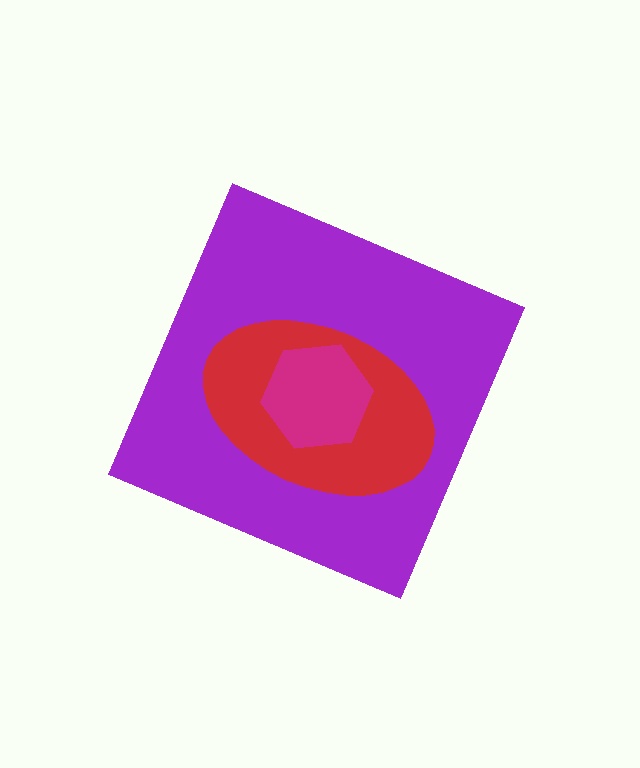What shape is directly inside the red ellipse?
The magenta hexagon.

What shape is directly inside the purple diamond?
The red ellipse.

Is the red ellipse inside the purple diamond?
Yes.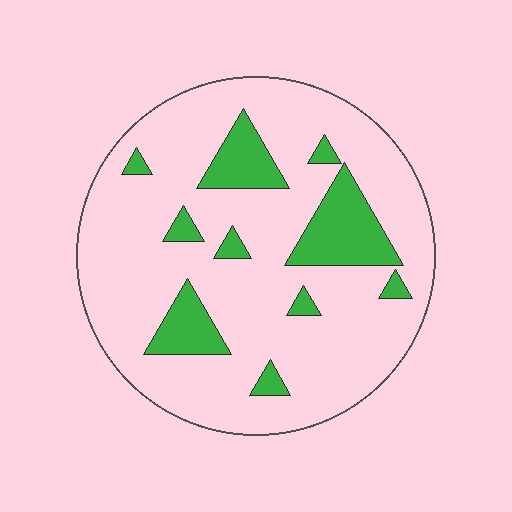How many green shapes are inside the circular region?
10.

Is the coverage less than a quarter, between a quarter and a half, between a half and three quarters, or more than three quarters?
Less than a quarter.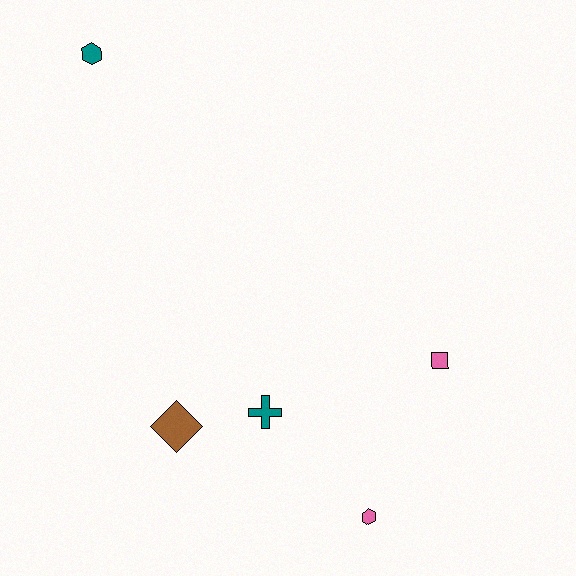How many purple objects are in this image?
There are no purple objects.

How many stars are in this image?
There are no stars.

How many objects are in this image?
There are 5 objects.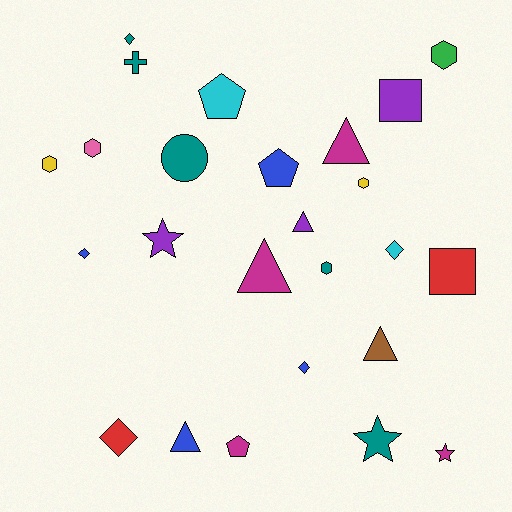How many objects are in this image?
There are 25 objects.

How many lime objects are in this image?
There are no lime objects.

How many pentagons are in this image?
There are 3 pentagons.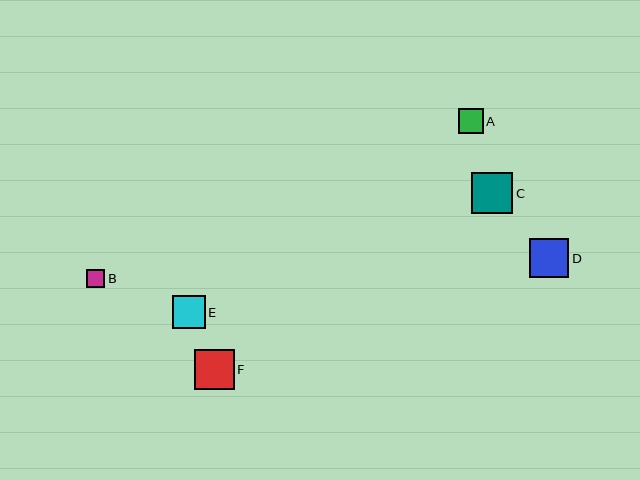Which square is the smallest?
Square B is the smallest with a size of approximately 18 pixels.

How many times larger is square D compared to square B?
Square D is approximately 2.2 times the size of square B.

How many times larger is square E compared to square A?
Square E is approximately 1.3 times the size of square A.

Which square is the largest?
Square C is the largest with a size of approximately 41 pixels.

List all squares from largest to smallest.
From largest to smallest: C, F, D, E, A, B.